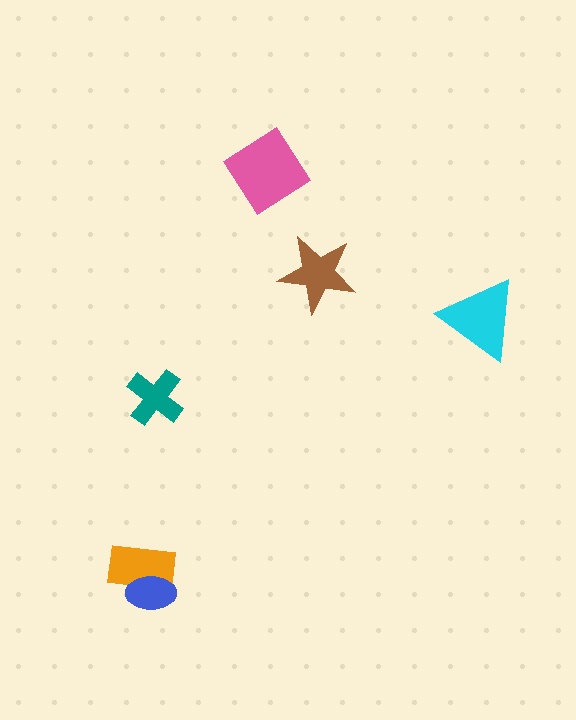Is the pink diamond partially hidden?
No, no other shape covers it.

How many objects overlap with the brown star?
0 objects overlap with the brown star.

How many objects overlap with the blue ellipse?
1 object overlaps with the blue ellipse.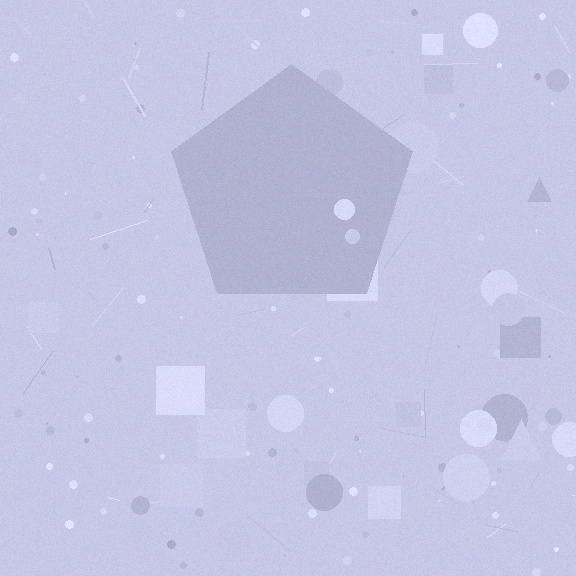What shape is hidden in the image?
A pentagon is hidden in the image.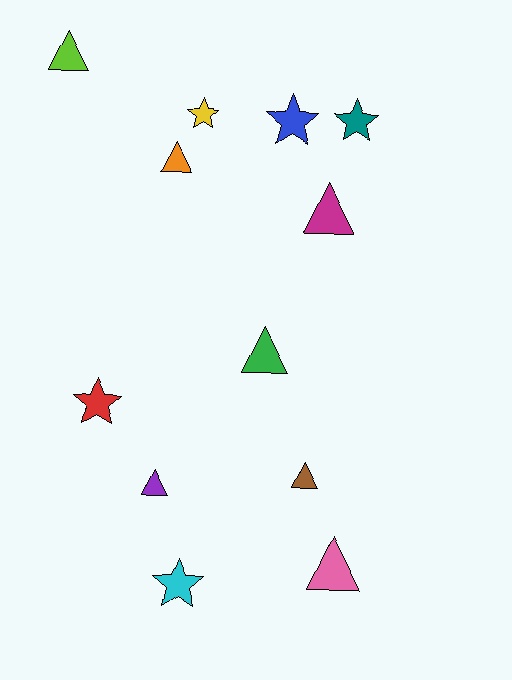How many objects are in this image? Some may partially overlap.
There are 12 objects.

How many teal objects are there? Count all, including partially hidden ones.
There is 1 teal object.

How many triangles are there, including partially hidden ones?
There are 7 triangles.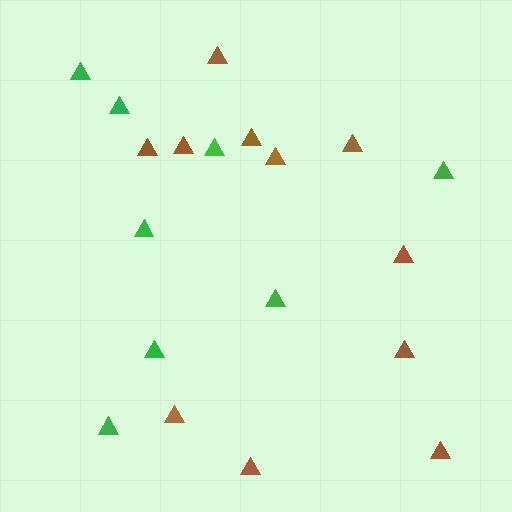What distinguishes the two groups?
There are 2 groups: one group of green triangles (8) and one group of brown triangles (11).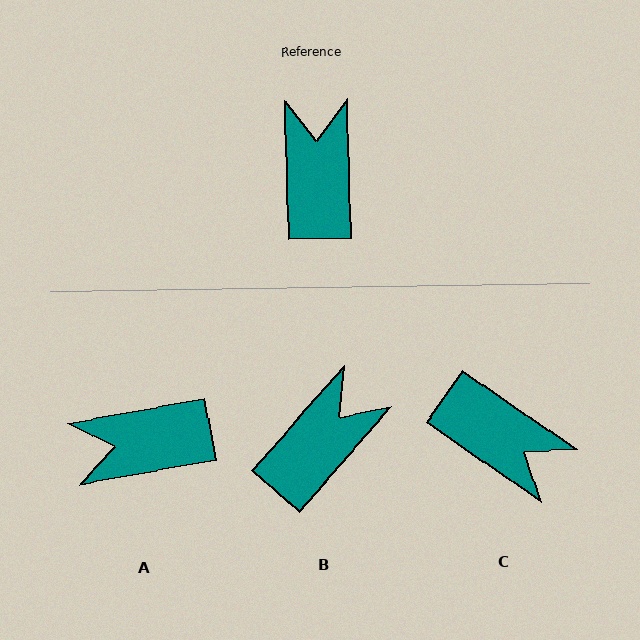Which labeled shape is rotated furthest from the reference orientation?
C, about 126 degrees away.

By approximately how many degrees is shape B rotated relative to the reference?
Approximately 43 degrees clockwise.